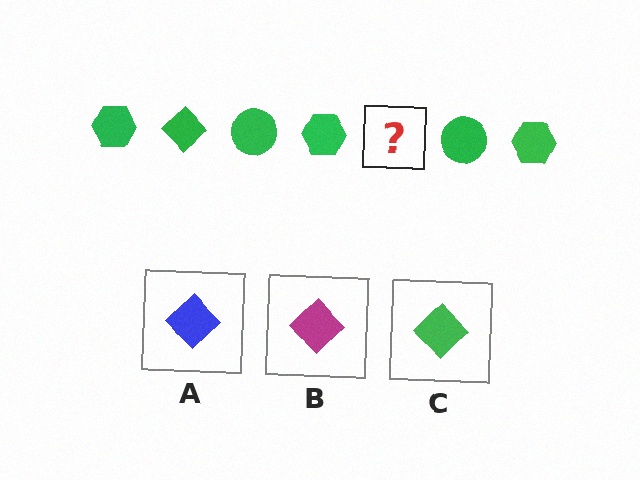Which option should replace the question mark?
Option C.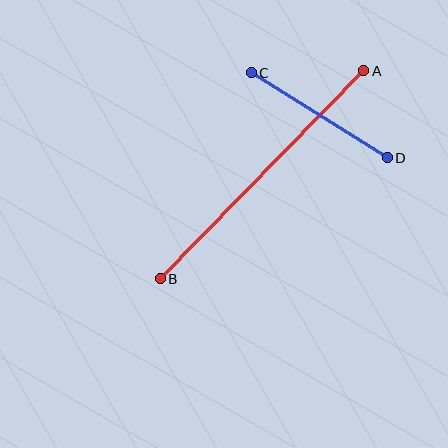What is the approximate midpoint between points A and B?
The midpoint is at approximately (262, 175) pixels.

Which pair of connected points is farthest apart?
Points A and B are farthest apart.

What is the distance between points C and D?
The distance is approximately 160 pixels.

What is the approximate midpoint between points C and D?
The midpoint is at approximately (319, 115) pixels.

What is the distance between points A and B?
The distance is approximately 291 pixels.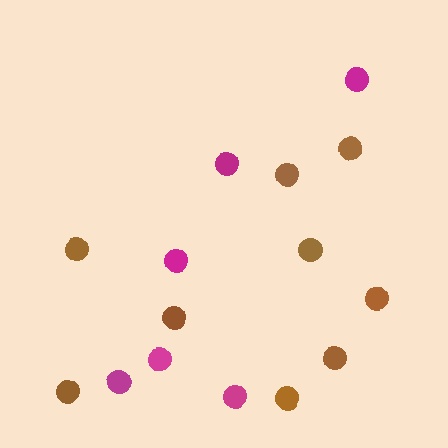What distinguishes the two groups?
There are 2 groups: one group of magenta circles (6) and one group of brown circles (9).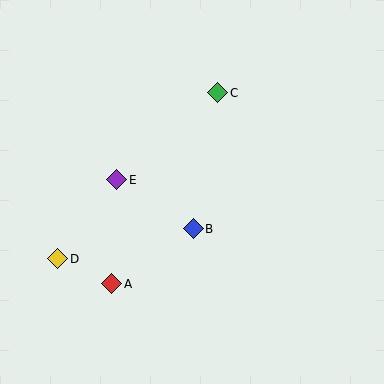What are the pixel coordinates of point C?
Point C is at (218, 93).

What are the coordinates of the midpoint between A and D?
The midpoint between A and D is at (85, 271).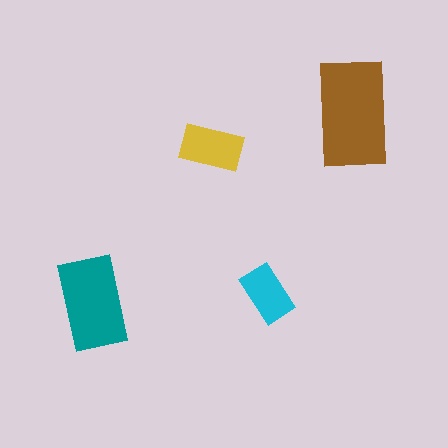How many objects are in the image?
There are 4 objects in the image.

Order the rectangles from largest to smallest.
the brown one, the teal one, the yellow one, the cyan one.